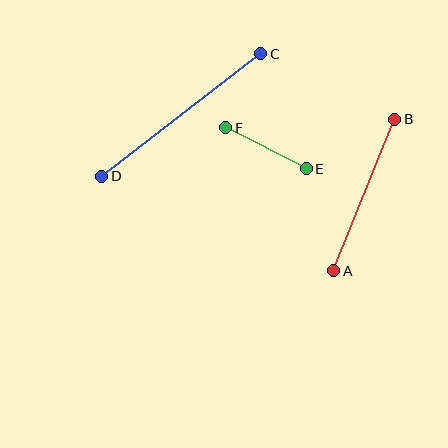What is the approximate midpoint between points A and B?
The midpoint is at approximately (364, 195) pixels.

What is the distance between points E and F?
The distance is approximately 91 pixels.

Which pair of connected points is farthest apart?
Points C and D are farthest apart.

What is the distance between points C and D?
The distance is approximately 201 pixels.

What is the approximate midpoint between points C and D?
The midpoint is at approximately (181, 115) pixels.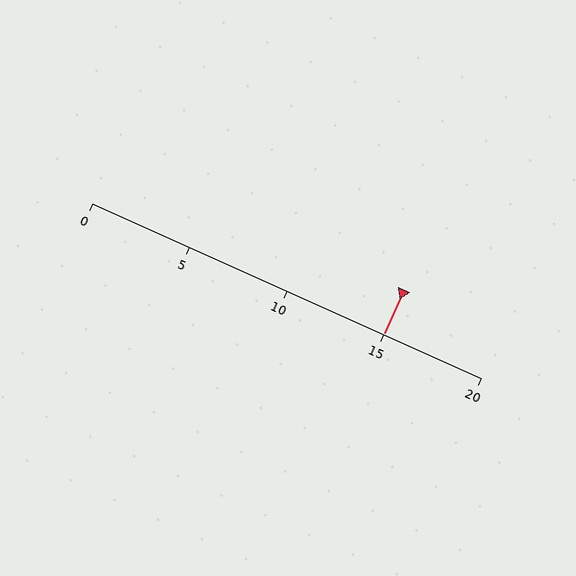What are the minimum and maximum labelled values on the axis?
The axis runs from 0 to 20.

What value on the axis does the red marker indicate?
The marker indicates approximately 15.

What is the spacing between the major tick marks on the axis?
The major ticks are spaced 5 apart.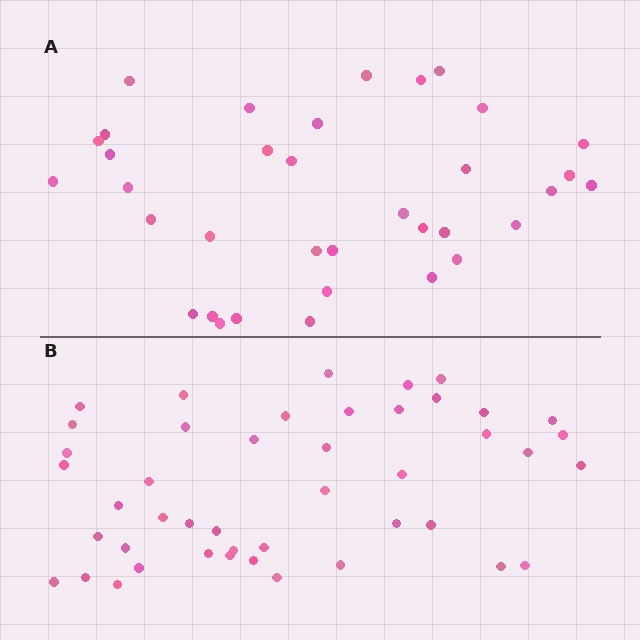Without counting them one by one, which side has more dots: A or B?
Region B (the bottom region) has more dots.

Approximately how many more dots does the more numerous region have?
Region B has roughly 10 or so more dots than region A.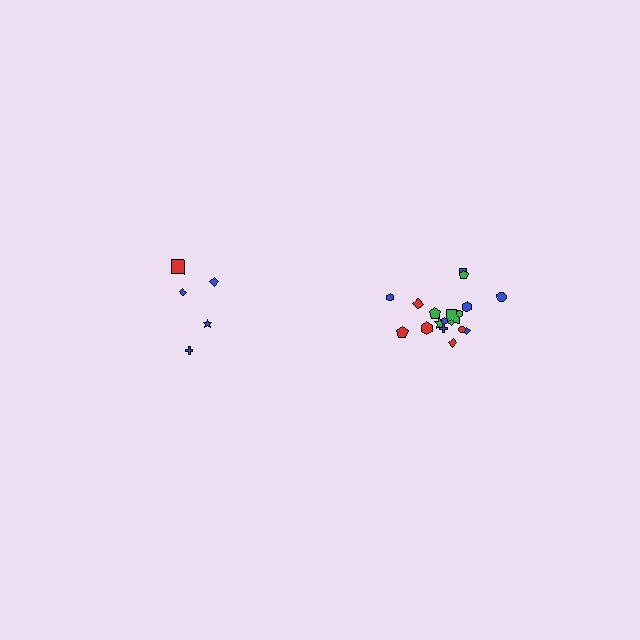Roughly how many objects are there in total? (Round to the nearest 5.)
Roughly 25 objects in total.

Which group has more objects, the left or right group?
The right group.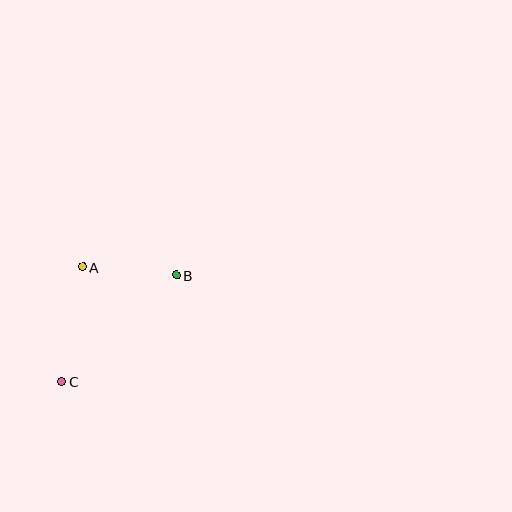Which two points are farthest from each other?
Points B and C are farthest from each other.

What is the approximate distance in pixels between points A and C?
The distance between A and C is approximately 117 pixels.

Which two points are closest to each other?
Points A and B are closest to each other.